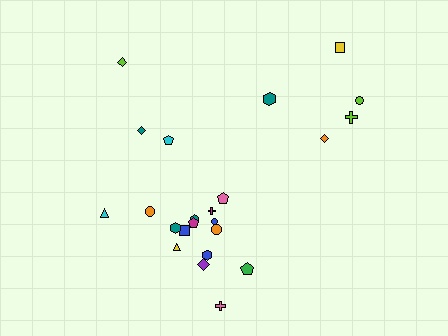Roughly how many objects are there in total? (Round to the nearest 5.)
Roughly 25 objects in total.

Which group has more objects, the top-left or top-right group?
The top-right group.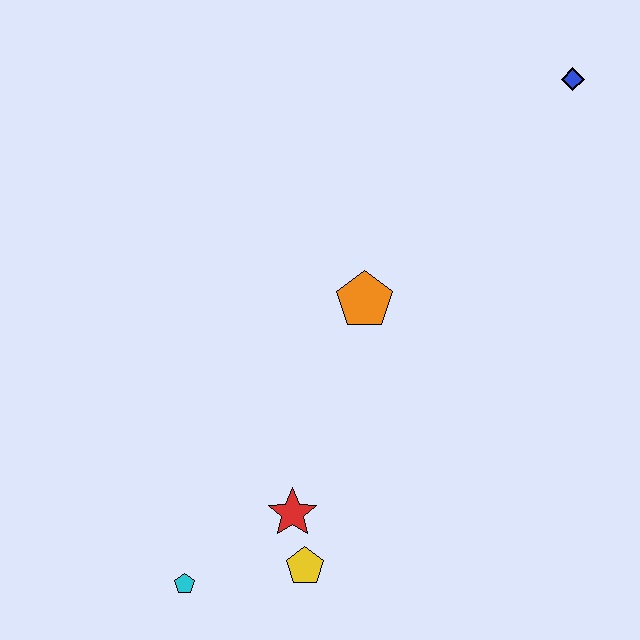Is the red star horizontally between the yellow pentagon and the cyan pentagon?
Yes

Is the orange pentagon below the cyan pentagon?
No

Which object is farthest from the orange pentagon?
The cyan pentagon is farthest from the orange pentagon.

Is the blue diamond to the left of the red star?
No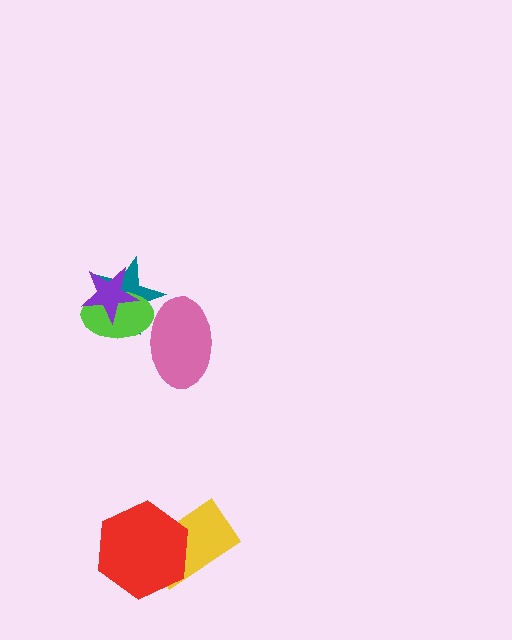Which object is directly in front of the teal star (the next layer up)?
The lime ellipse is directly in front of the teal star.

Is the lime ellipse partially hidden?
Yes, it is partially covered by another shape.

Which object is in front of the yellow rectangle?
The red hexagon is in front of the yellow rectangle.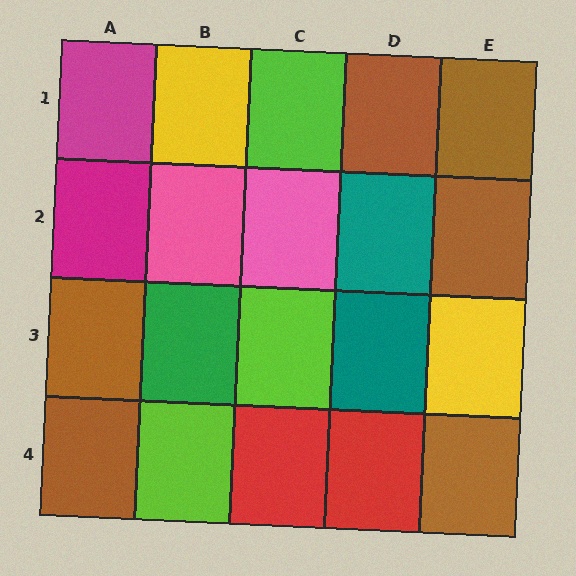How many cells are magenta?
2 cells are magenta.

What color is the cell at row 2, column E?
Brown.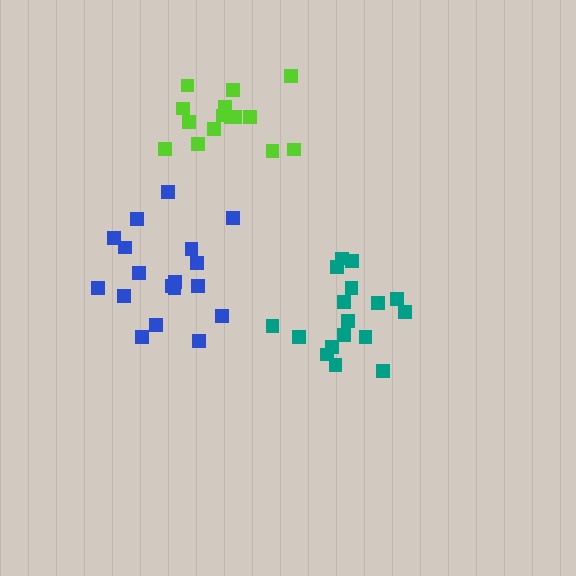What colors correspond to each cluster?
The clusters are colored: blue, teal, lime.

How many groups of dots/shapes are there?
There are 3 groups.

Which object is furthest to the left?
The blue cluster is leftmost.